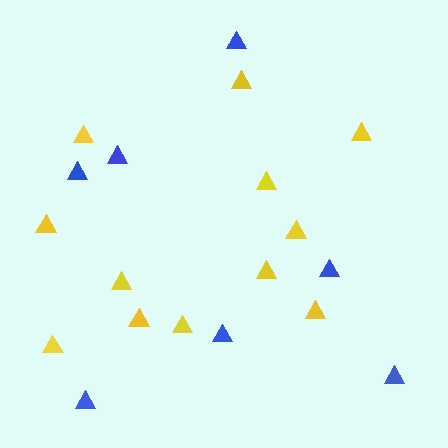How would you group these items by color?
There are 2 groups: one group of yellow triangles (12) and one group of blue triangles (7).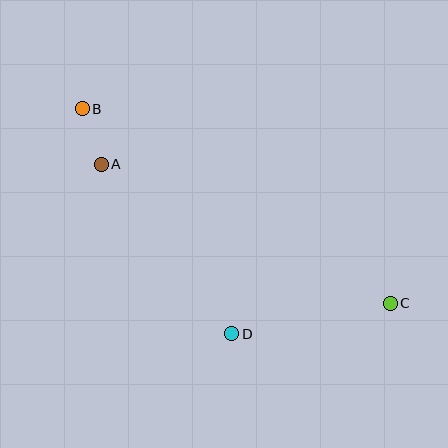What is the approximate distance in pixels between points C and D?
The distance between C and D is approximately 161 pixels.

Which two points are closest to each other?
Points A and B are closest to each other.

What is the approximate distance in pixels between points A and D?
The distance between A and D is approximately 214 pixels.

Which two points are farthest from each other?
Points B and C are farthest from each other.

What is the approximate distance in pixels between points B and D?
The distance between B and D is approximately 270 pixels.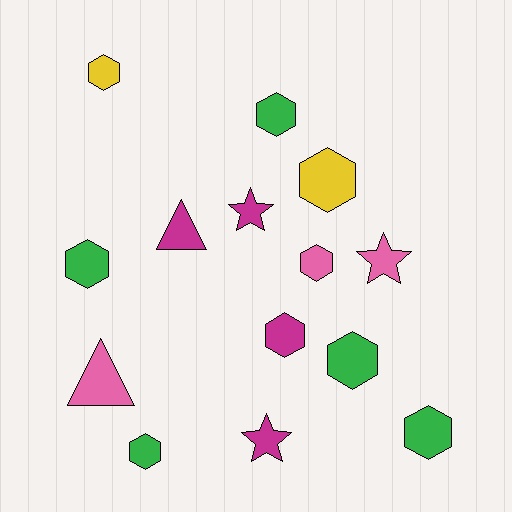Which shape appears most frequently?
Hexagon, with 9 objects.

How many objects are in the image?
There are 14 objects.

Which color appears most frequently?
Green, with 5 objects.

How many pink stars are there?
There is 1 pink star.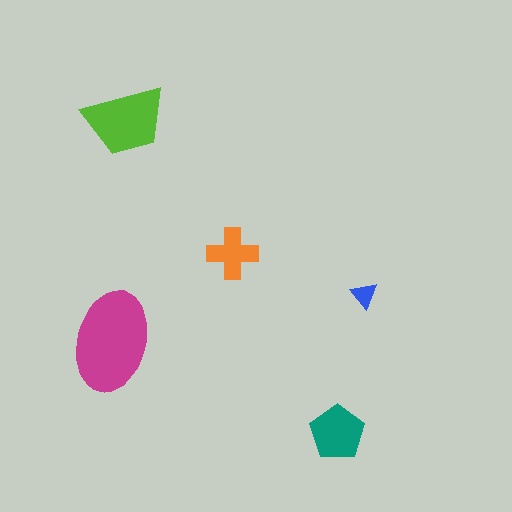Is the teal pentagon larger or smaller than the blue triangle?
Larger.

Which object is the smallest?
The blue triangle.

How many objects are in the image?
There are 5 objects in the image.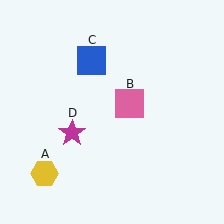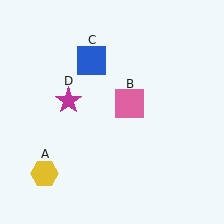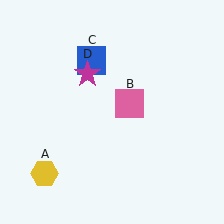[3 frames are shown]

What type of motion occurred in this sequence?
The magenta star (object D) rotated clockwise around the center of the scene.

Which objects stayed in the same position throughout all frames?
Yellow hexagon (object A) and pink square (object B) and blue square (object C) remained stationary.